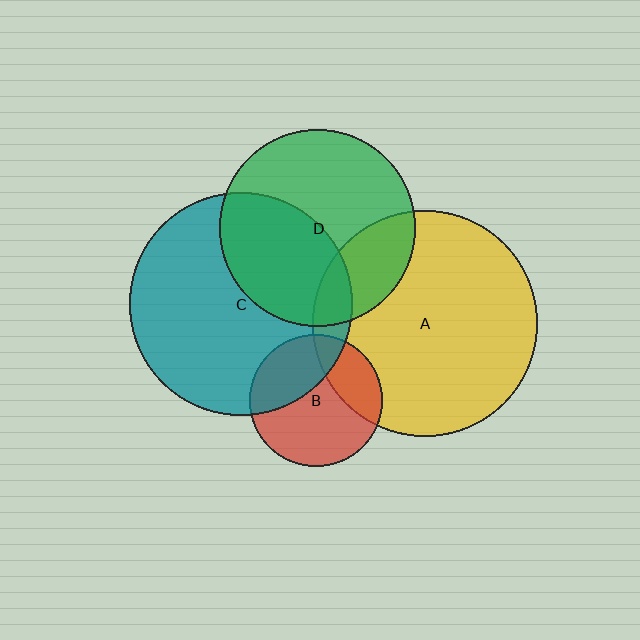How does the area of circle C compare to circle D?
Approximately 1.3 times.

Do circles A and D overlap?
Yes.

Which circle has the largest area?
Circle A (yellow).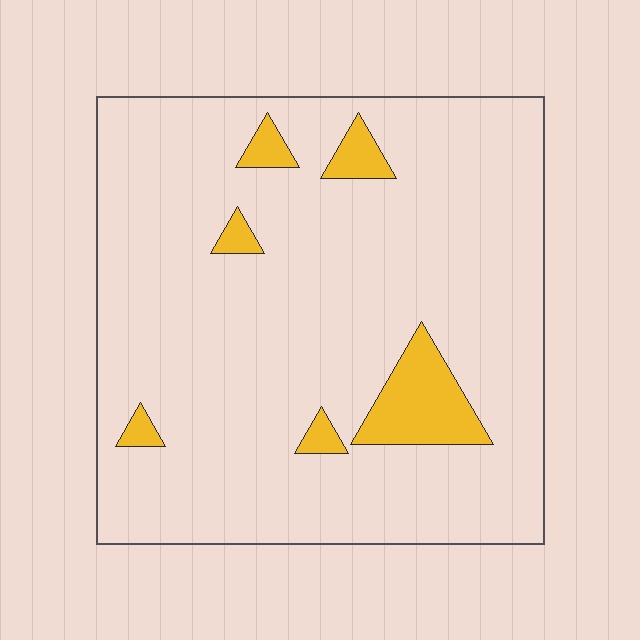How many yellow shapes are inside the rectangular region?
6.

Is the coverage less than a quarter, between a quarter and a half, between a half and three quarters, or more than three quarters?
Less than a quarter.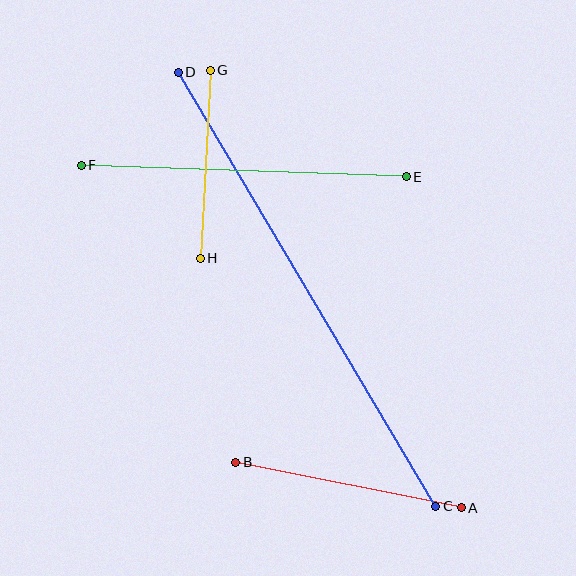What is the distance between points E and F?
The distance is approximately 325 pixels.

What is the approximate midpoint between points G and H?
The midpoint is at approximately (205, 164) pixels.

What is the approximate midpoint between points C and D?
The midpoint is at approximately (307, 289) pixels.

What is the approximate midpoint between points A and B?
The midpoint is at approximately (348, 485) pixels.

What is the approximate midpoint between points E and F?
The midpoint is at approximately (244, 171) pixels.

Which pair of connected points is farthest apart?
Points C and D are farthest apart.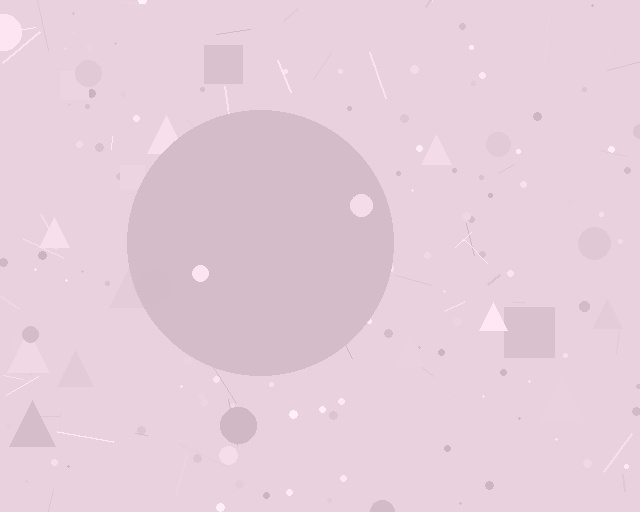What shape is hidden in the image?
A circle is hidden in the image.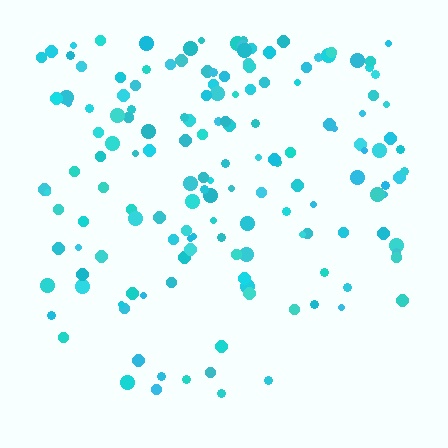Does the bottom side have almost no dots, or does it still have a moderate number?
Still a moderate number, just noticeably fewer than the top.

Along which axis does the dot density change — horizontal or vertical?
Vertical.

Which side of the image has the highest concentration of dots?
The top.